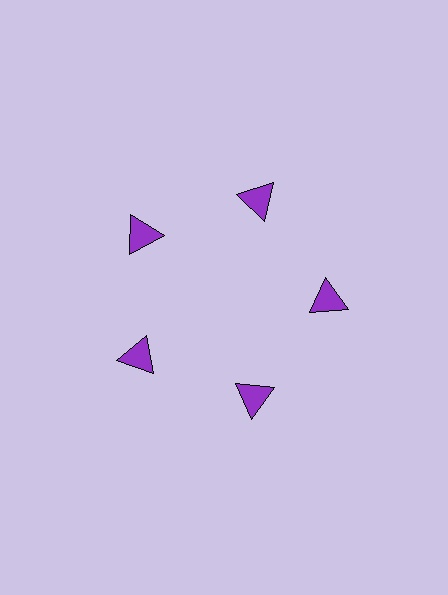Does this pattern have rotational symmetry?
Yes, this pattern has 5-fold rotational symmetry. It looks the same after rotating 72 degrees around the center.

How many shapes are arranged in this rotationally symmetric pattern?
There are 5 shapes, arranged in 5 groups of 1.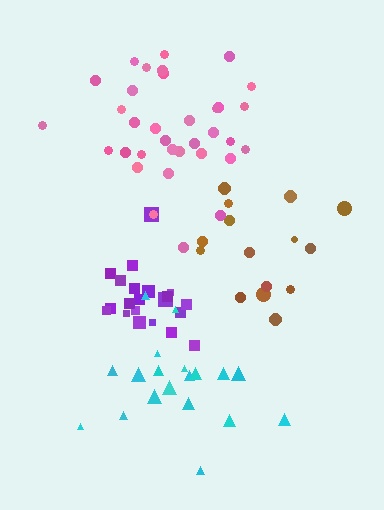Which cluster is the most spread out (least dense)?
Brown.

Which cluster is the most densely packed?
Purple.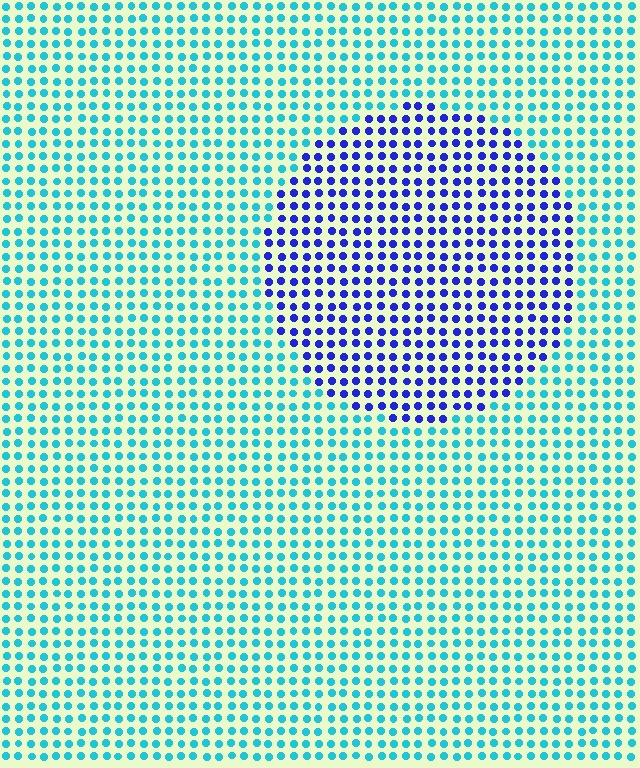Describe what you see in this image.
The image is filled with small cyan elements in a uniform arrangement. A circle-shaped region is visible where the elements are tinted to a slightly different hue, forming a subtle color boundary.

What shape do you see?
I see a circle.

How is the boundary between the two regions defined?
The boundary is defined purely by a slight shift in hue (about 54 degrees). Spacing, size, and orientation are identical on both sides.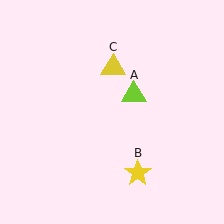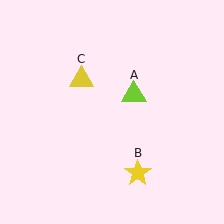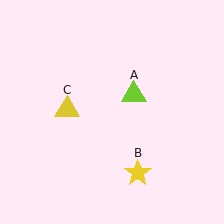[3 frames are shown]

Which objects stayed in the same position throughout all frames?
Lime triangle (object A) and yellow star (object B) remained stationary.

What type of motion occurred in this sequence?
The yellow triangle (object C) rotated counterclockwise around the center of the scene.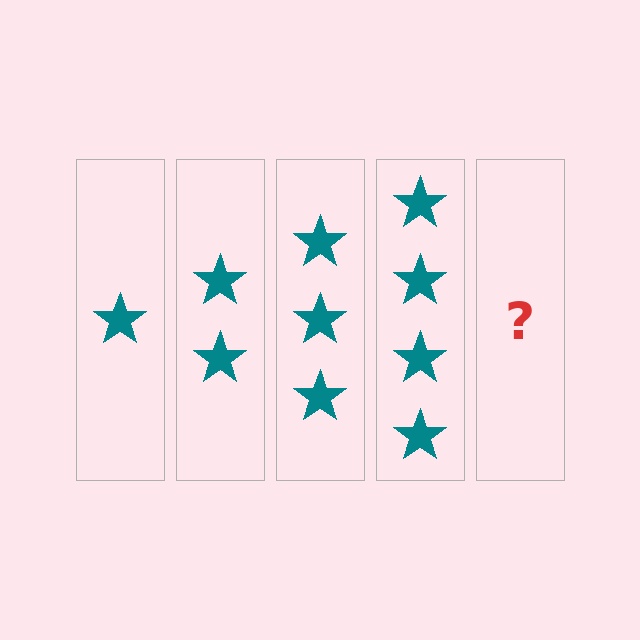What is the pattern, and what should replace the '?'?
The pattern is that each step adds one more star. The '?' should be 5 stars.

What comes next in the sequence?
The next element should be 5 stars.